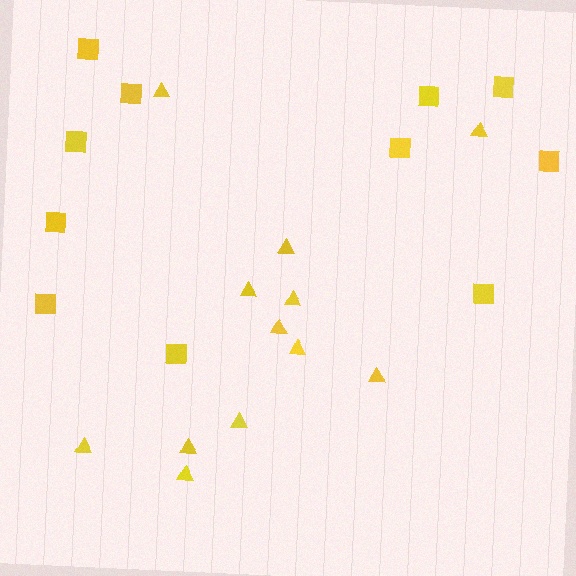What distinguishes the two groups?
There are 2 groups: one group of squares (11) and one group of triangles (12).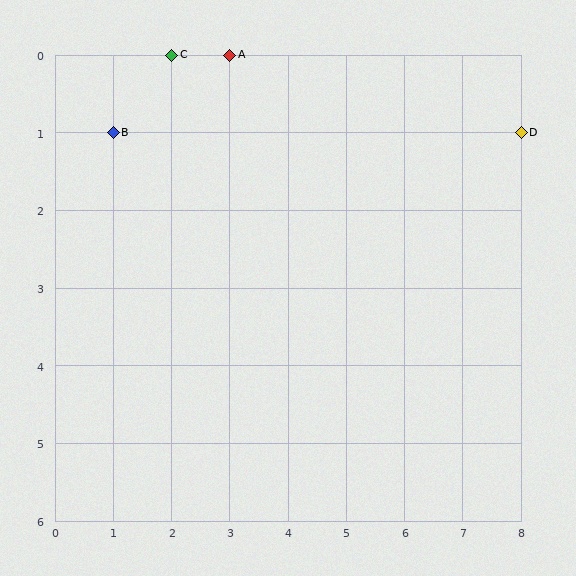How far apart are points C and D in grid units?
Points C and D are 6 columns and 1 row apart (about 6.1 grid units diagonally).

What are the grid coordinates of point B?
Point B is at grid coordinates (1, 1).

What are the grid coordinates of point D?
Point D is at grid coordinates (8, 1).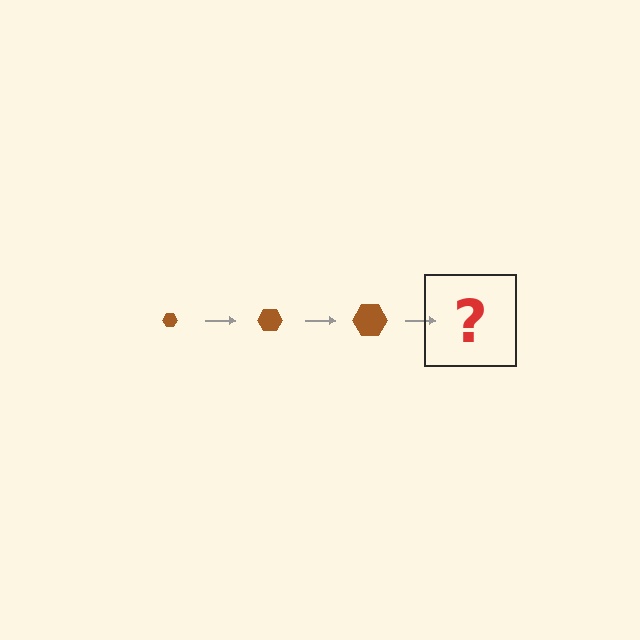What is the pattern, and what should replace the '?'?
The pattern is that the hexagon gets progressively larger each step. The '?' should be a brown hexagon, larger than the previous one.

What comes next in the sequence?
The next element should be a brown hexagon, larger than the previous one.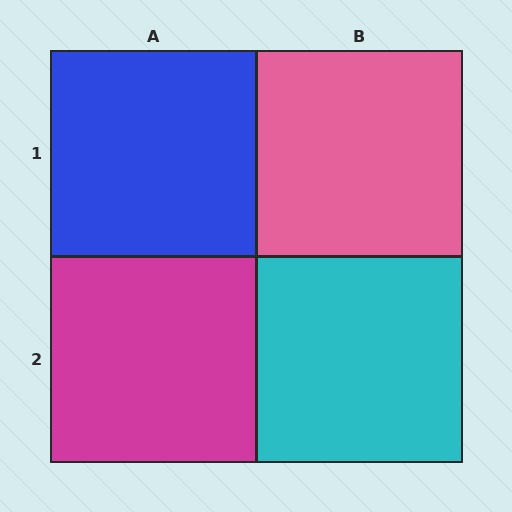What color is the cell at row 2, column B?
Cyan.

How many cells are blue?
1 cell is blue.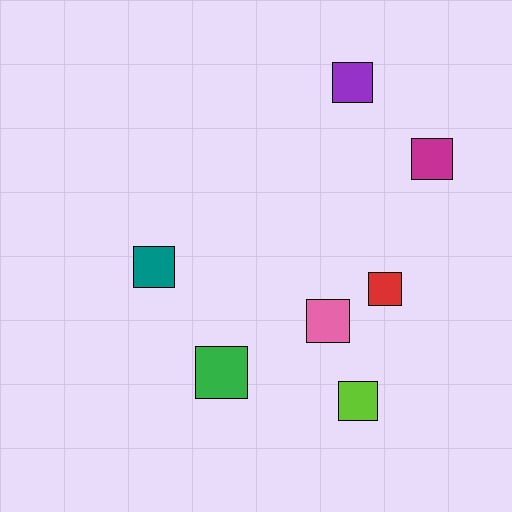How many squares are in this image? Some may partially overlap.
There are 7 squares.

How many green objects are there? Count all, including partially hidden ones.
There is 1 green object.